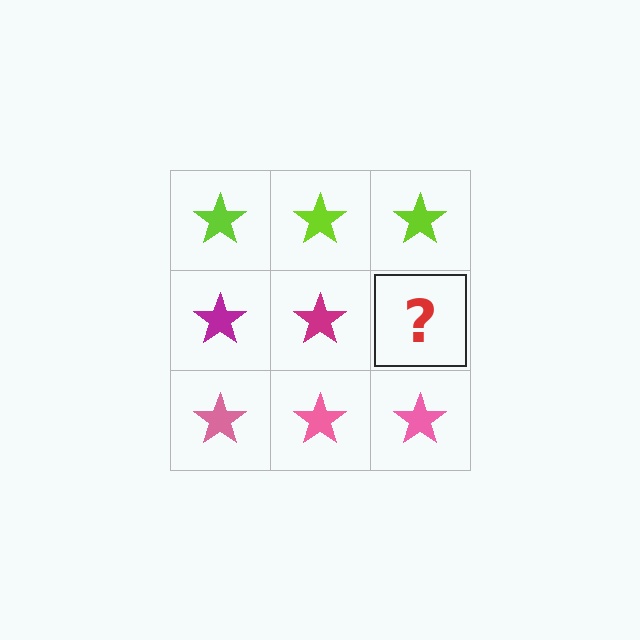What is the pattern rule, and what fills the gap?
The rule is that each row has a consistent color. The gap should be filled with a magenta star.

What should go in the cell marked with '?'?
The missing cell should contain a magenta star.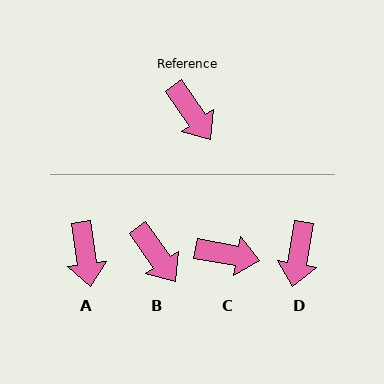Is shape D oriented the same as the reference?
No, it is off by about 45 degrees.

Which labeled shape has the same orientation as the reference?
B.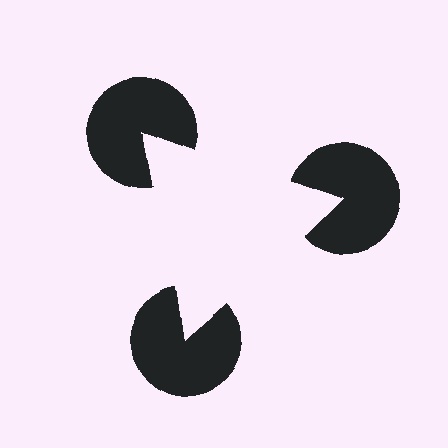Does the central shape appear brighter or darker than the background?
It typically appears slightly brighter than the background, even though no actual brightness change is drawn.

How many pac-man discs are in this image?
There are 3 — one at each vertex of the illusory triangle.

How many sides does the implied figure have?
3 sides.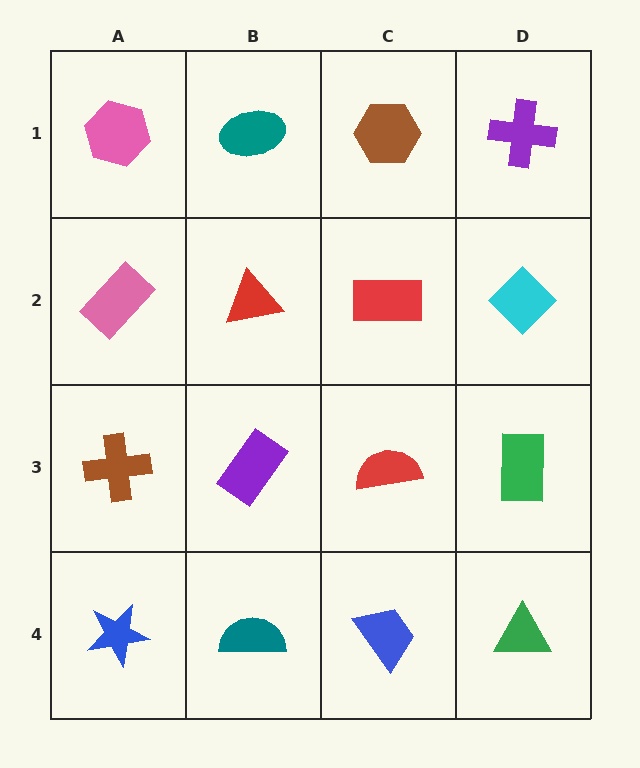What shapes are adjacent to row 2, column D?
A purple cross (row 1, column D), a green rectangle (row 3, column D), a red rectangle (row 2, column C).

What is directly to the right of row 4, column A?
A teal semicircle.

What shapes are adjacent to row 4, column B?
A purple rectangle (row 3, column B), a blue star (row 4, column A), a blue trapezoid (row 4, column C).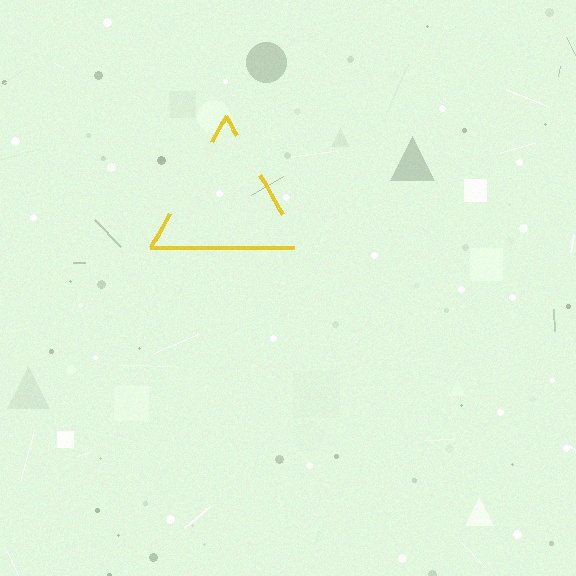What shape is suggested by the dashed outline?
The dashed outline suggests a triangle.